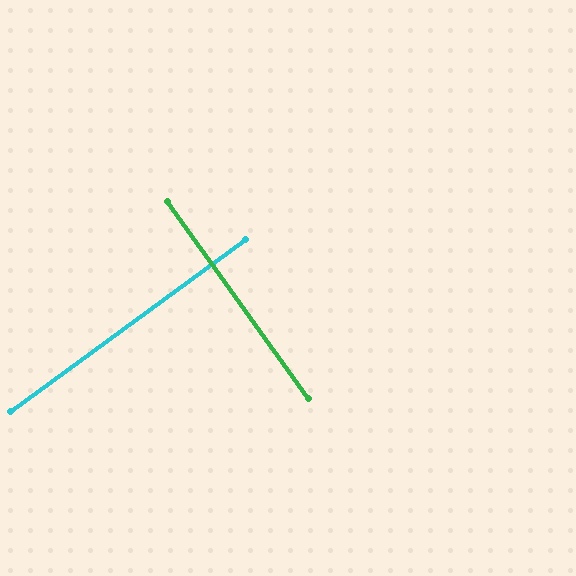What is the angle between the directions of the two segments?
Approximately 90 degrees.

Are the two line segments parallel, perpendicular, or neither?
Perpendicular — they meet at approximately 90°.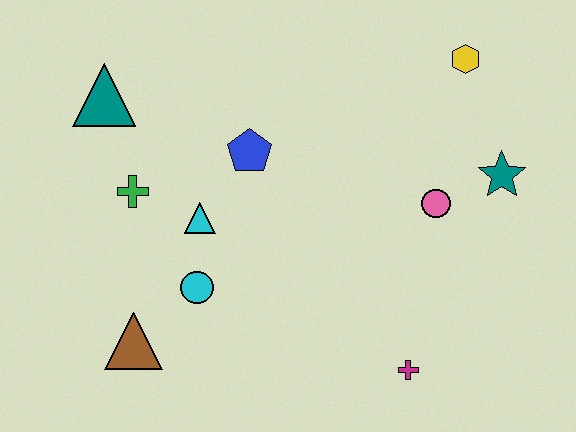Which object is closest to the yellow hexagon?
The teal star is closest to the yellow hexagon.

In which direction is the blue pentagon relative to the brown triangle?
The blue pentagon is above the brown triangle.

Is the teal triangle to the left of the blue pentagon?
Yes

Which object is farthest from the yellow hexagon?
The brown triangle is farthest from the yellow hexagon.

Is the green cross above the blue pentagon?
No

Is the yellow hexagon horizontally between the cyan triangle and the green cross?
No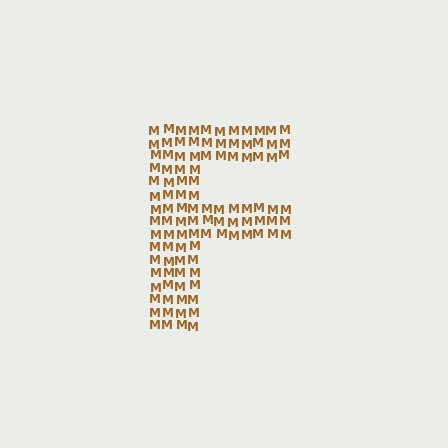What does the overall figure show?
The overall figure shows the letter F.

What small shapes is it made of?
It is made of small letter M's.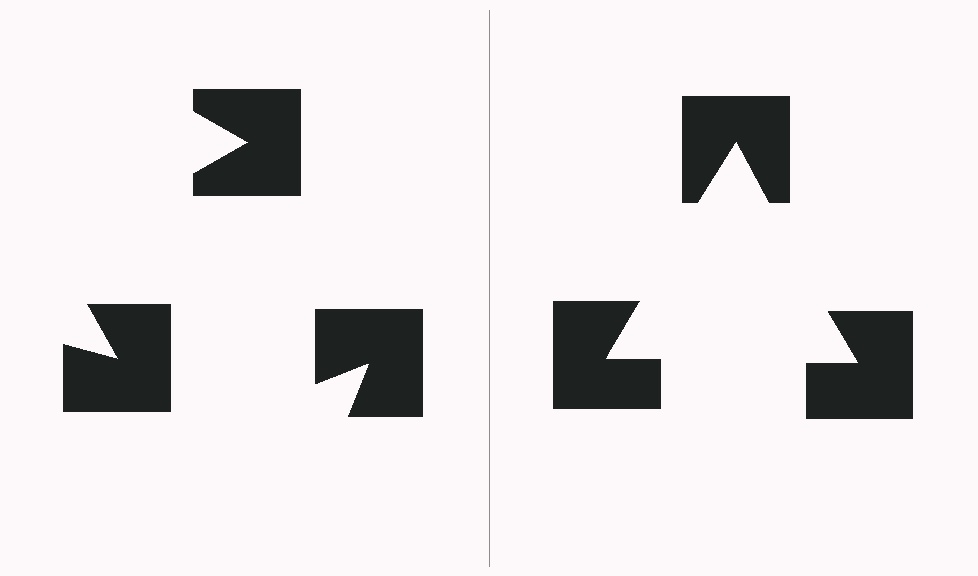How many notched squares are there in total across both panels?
6 — 3 on each side.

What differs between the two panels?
The notched squares are positioned identically on both sides; only the wedge orientations differ. On the right they align to a triangle; on the left they are misaligned.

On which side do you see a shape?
An illusory triangle appears on the right side. On the left side the wedge cuts are rotated, so no coherent shape forms.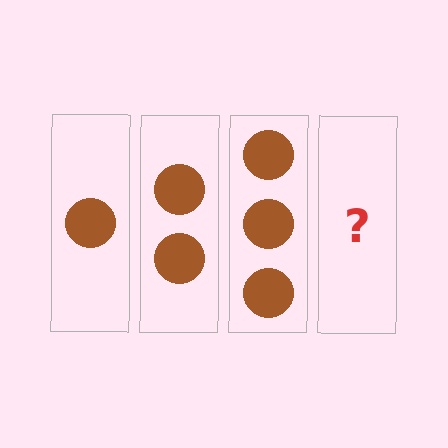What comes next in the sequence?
The next element should be 4 circles.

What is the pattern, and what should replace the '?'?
The pattern is that each step adds one more circle. The '?' should be 4 circles.